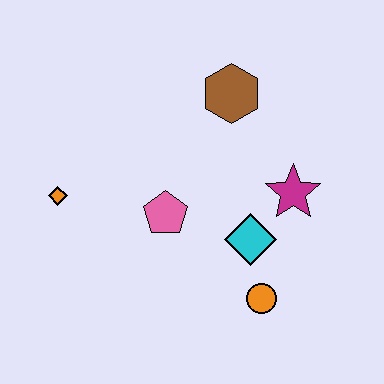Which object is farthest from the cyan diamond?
The orange diamond is farthest from the cyan diamond.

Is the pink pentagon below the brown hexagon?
Yes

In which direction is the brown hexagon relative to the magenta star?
The brown hexagon is above the magenta star.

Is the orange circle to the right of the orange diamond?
Yes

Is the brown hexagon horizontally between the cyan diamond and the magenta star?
No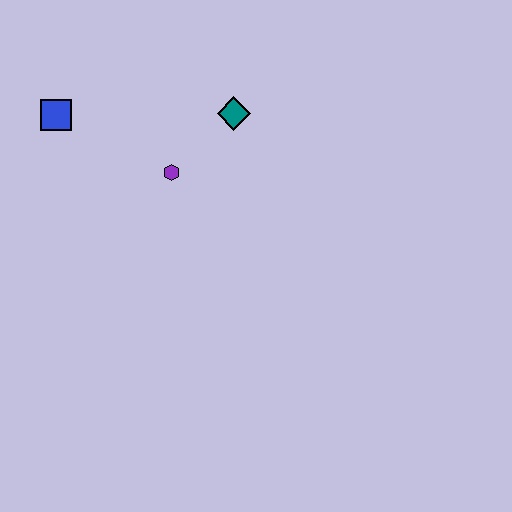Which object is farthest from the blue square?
The teal diamond is farthest from the blue square.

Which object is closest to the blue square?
The purple hexagon is closest to the blue square.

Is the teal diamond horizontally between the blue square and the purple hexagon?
No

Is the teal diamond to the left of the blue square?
No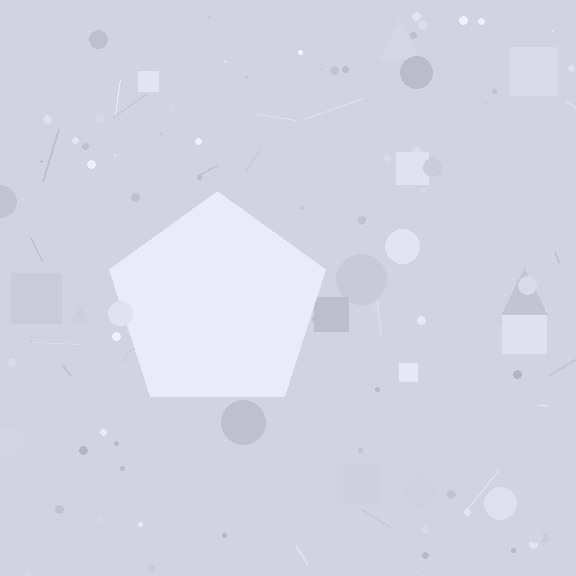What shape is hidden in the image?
A pentagon is hidden in the image.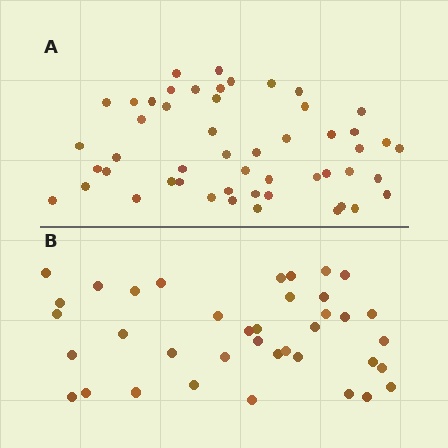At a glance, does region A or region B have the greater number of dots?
Region A (the top region) has more dots.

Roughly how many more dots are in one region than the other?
Region A has approximately 15 more dots than region B.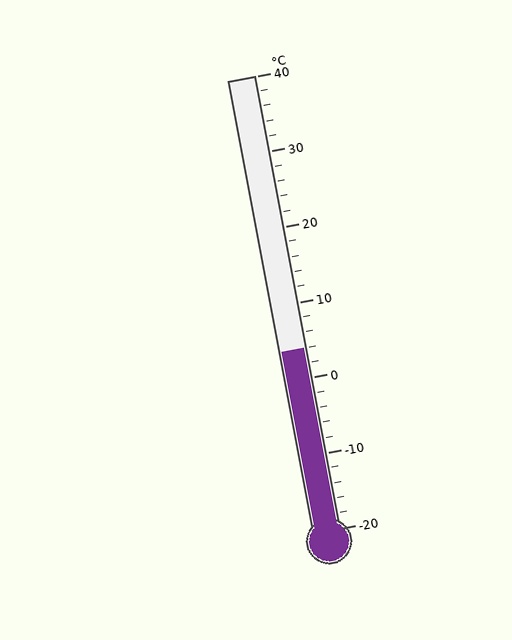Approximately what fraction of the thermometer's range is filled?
The thermometer is filled to approximately 40% of its range.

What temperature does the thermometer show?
The thermometer shows approximately 4°C.